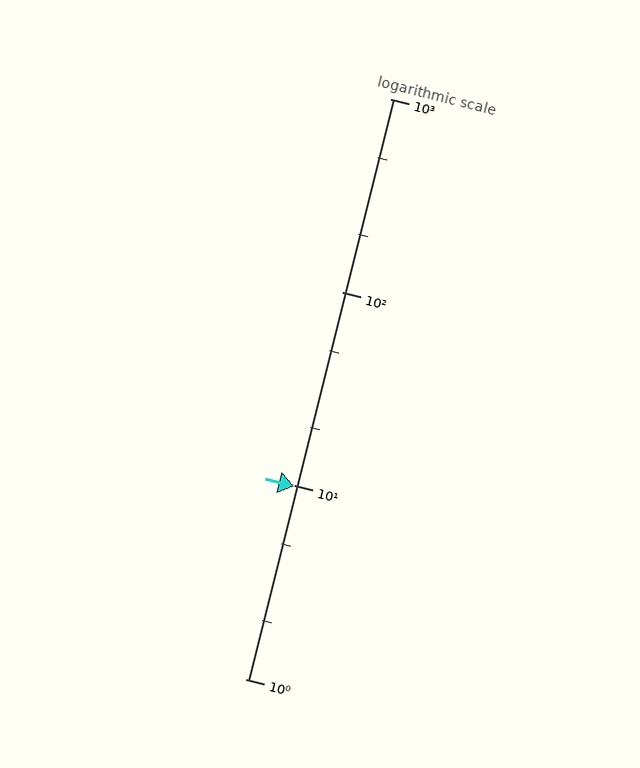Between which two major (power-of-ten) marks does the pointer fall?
The pointer is between 1 and 10.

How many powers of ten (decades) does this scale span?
The scale spans 3 decades, from 1 to 1000.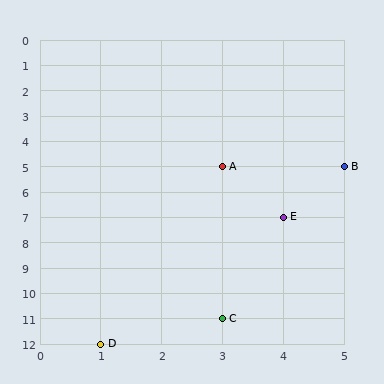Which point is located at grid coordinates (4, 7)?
Point E is at (4, 7).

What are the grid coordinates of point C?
Point C is at grid coordinates (3, 11).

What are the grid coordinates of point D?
Point D is at grid coordinates (1, 12).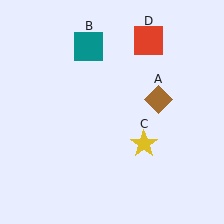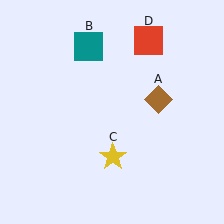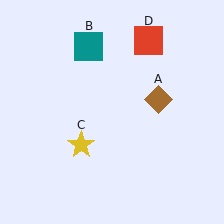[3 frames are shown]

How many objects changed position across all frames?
1 object changed position: yellow star (object C).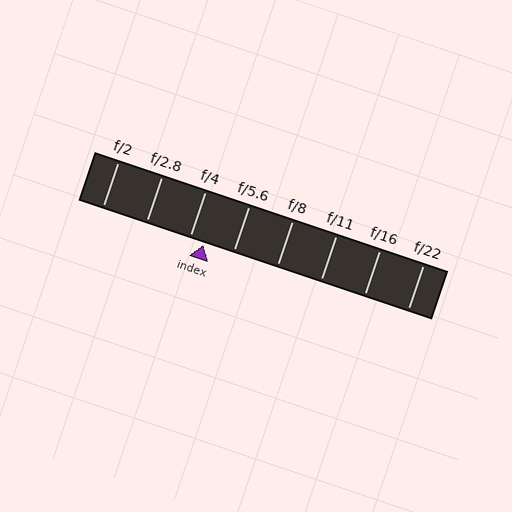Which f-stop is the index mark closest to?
The index mark is closest to f/4.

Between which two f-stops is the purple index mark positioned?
The index mark is between f/4 and f/5.6.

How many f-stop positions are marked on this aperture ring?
There are 8 f-stop positions marked.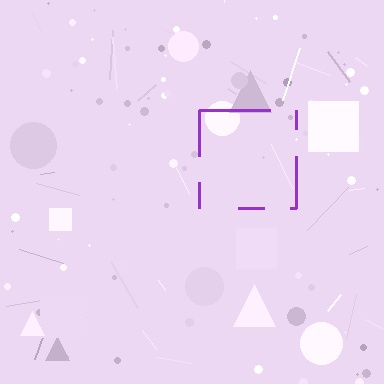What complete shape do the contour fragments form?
The contour fragments form a square.